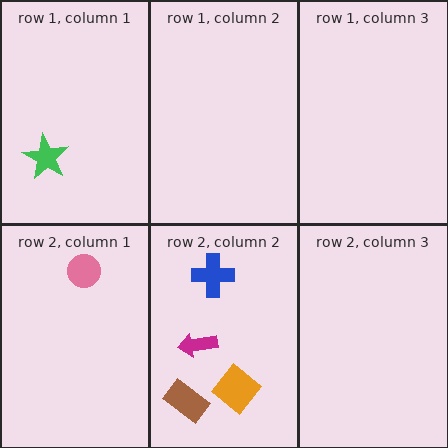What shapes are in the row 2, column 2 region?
The brown rectangle, the blue cross, the orange diamond, the magenta arrow.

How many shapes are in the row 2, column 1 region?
1.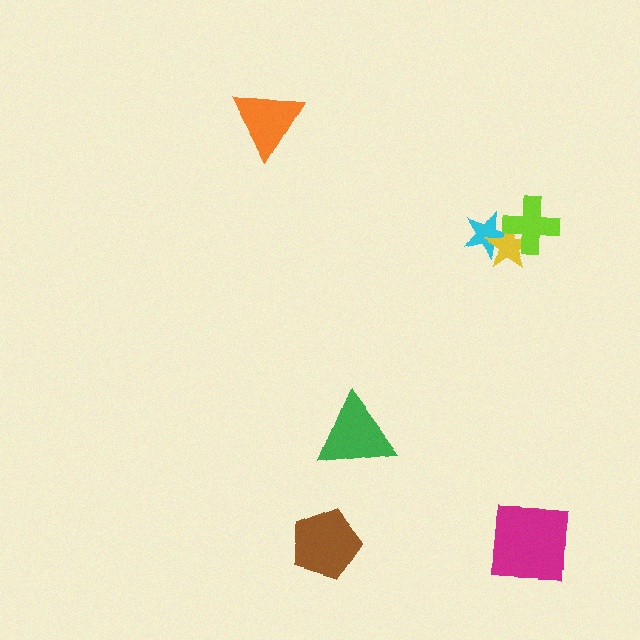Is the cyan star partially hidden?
Yes, it is partially covered by another shape.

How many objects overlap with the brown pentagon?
0 objects overlap with the brown pentagon.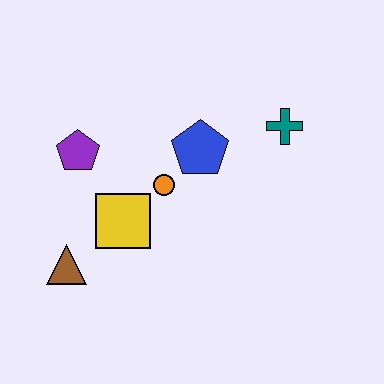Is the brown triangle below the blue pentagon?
Yes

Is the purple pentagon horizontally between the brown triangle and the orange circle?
Yes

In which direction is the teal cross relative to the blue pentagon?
The teal cross is to the right of the blue pentagon.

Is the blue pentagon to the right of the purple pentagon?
Yes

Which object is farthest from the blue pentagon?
The brown triangle is farthest from the blue pentagon.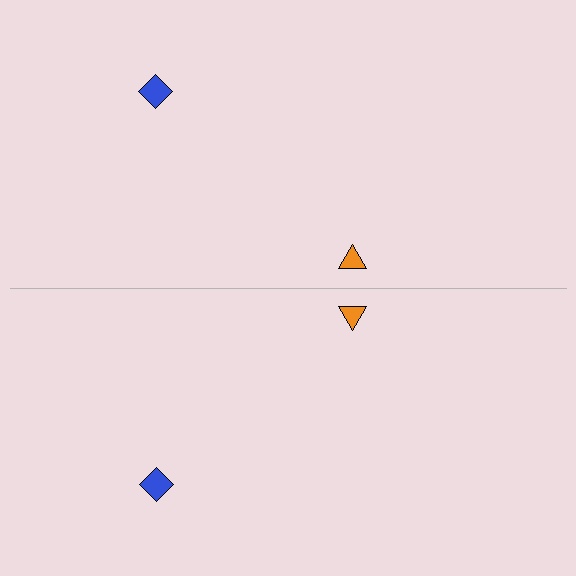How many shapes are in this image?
There are 4 shapes in this image.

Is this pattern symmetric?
Yes, this pattern has bilateral (reflection) symmetry.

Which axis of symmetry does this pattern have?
The pattern has a horizontal axis of symmetry running through the center of the image.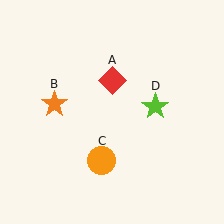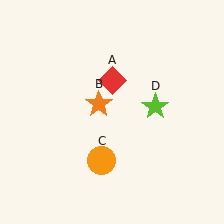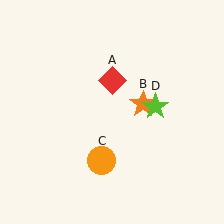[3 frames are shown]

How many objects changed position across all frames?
1 object changed position: orange star (object B).